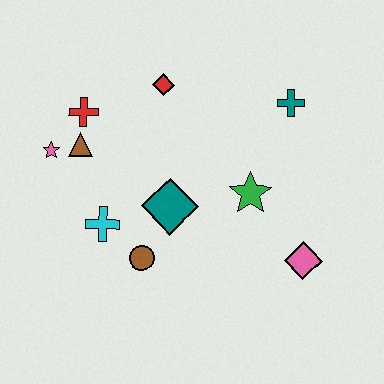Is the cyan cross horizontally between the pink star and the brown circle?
Yes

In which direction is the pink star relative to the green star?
The pink star is to the left of the green star.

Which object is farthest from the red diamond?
The pink diamond is farthest from the red diamond.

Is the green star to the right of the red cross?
Yes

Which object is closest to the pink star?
The brown triangle is closest to the pink star.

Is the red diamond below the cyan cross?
No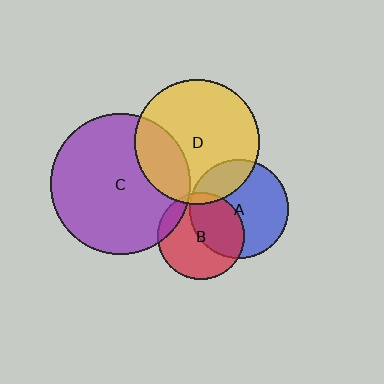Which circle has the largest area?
Circle C (purple).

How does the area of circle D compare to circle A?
Approximately 1.6 times.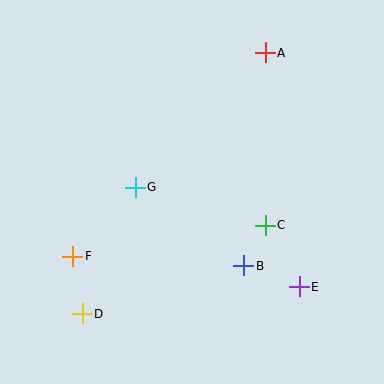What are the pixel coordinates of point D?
Point D is at (82, 314).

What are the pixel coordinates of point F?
Point F is at (72, 256).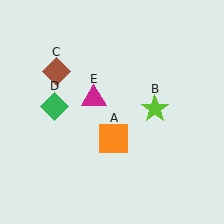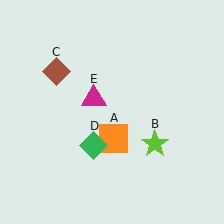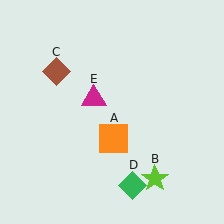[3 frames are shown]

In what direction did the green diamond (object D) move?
The green diamond (object D) moved down and to the right.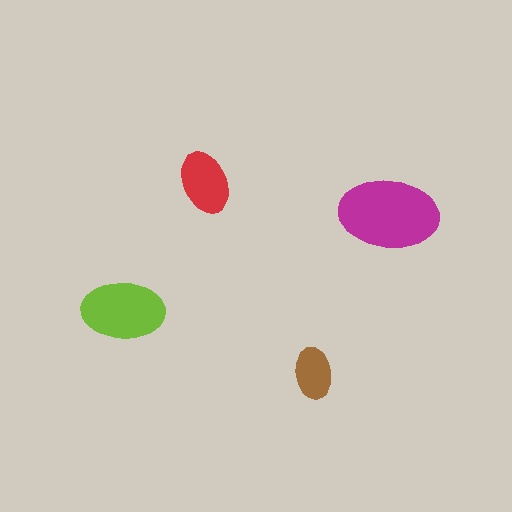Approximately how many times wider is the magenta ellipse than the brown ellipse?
About 2 times wider.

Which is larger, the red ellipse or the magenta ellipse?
The magenta one.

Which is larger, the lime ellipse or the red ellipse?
The lime one.